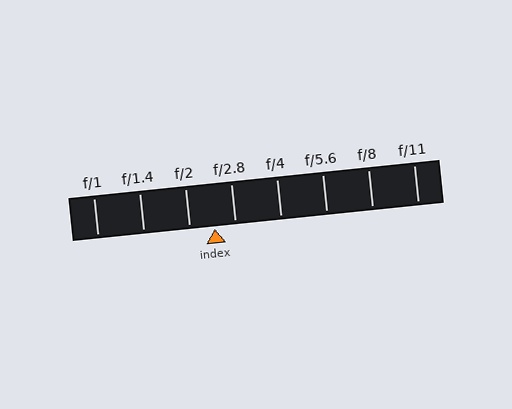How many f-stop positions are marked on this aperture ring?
There are 8 f-stop positions marked.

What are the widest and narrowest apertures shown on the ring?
The widest aperture shown is f/1 and the narrowest is f/11.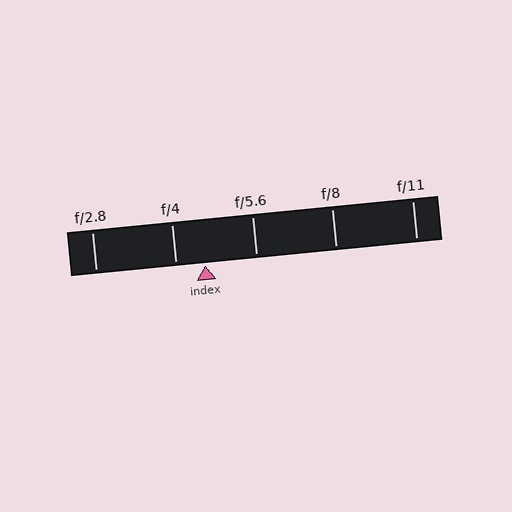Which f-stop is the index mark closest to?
The index mark is closest to f/4.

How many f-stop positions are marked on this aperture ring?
There are 5 f-stop positions marked.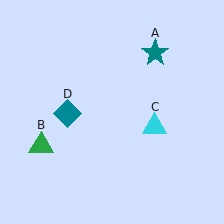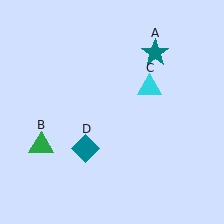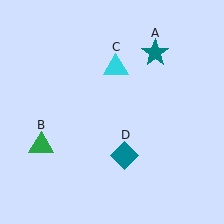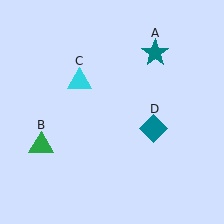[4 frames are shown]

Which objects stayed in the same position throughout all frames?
Teal star (object A) and green triangle (object B) remained stationary.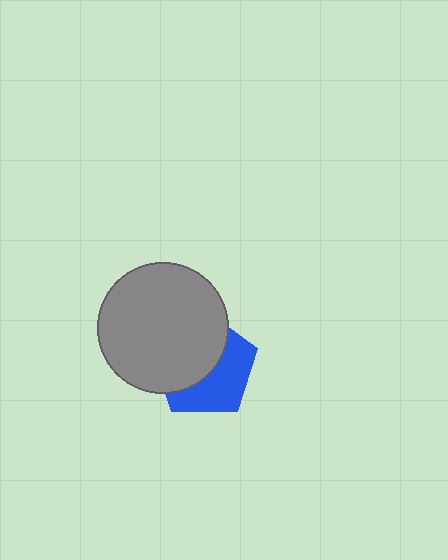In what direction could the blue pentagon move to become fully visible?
The blue pentagon could move toward the lower-right. That would shift it out from behind the gray circle entirely.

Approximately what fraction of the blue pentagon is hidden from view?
Roughly 54% of the blue pentagon is hidden behind the gray circle.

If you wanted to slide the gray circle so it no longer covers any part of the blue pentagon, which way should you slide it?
Slide it toward the upper-left — that is the most direct way to separate the two shapes.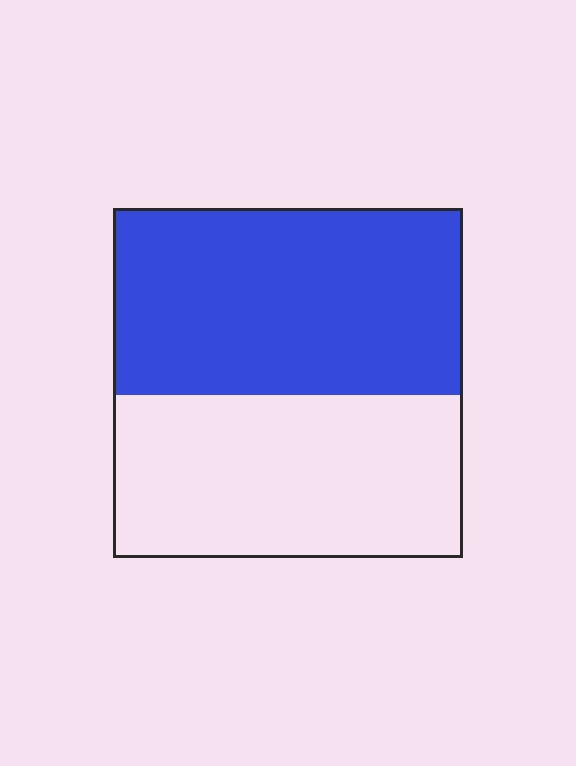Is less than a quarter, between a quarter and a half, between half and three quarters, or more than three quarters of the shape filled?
Between half and three quarters.